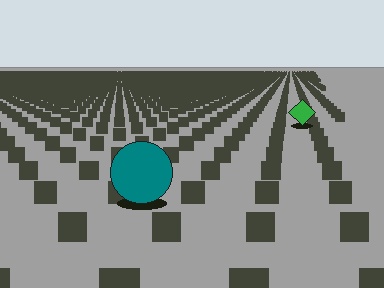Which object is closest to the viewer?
The teal circle is closest. The texture marks near it are larger and more spread out.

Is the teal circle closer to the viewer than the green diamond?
Yes. The teal circle is closer — you can tell from the texture gradient: the ground texture is coarser near it.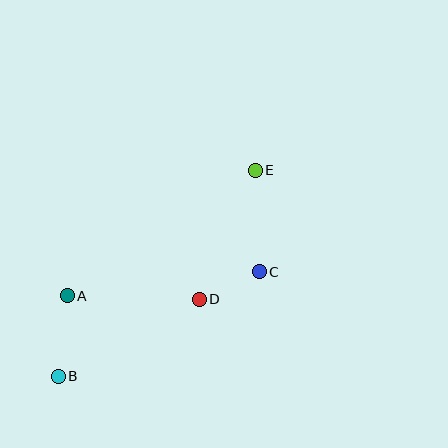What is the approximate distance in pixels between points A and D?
The distance between A and D is approximately 132 pixels.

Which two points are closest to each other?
Points C and D are closest to each other.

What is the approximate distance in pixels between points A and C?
The distance between A and C is approximately 193 pixels.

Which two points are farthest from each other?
Points B and E are farthest from each other.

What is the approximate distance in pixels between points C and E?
The distance between C and E is approximately 101 pixels.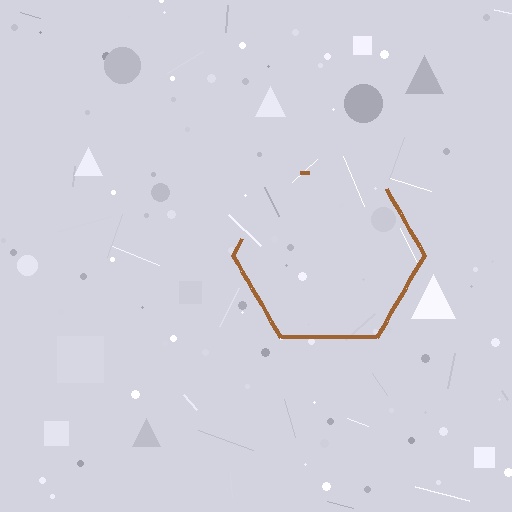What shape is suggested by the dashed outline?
The dashed outline suggests a hexagon.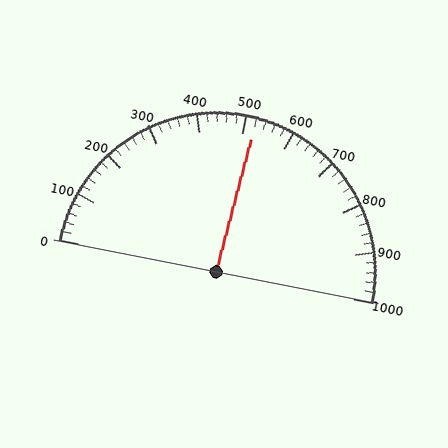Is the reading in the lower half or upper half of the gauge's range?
The reading is in the upper half of the range (0 to 1000).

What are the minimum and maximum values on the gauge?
The gauge ranges from 0 to 1000.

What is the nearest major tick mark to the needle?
The nearest major tick mark is 500.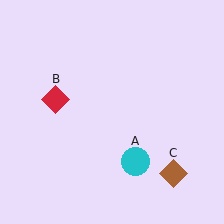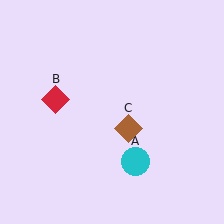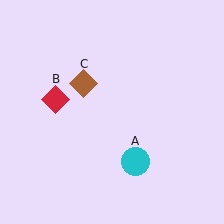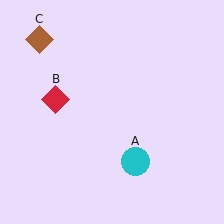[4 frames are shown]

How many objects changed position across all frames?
1 object changed position: brown diamond (object C).